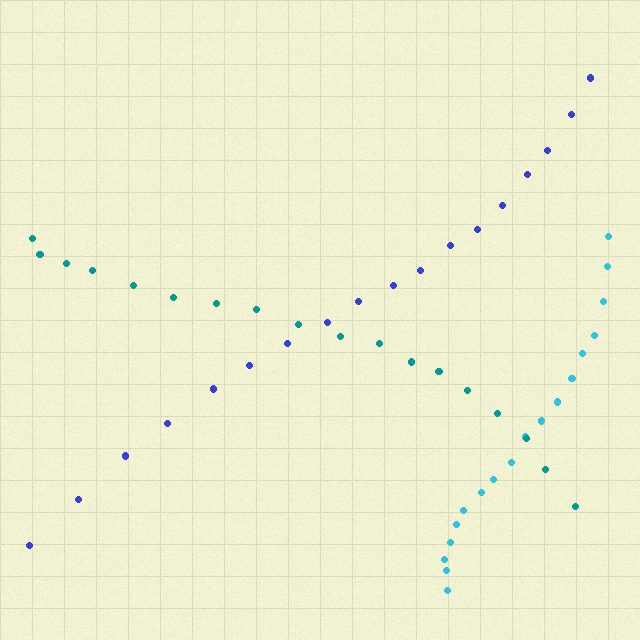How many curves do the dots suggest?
There are 3 distinct paths.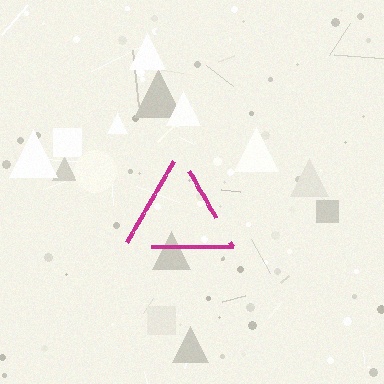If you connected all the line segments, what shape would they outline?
They would outline a triangle.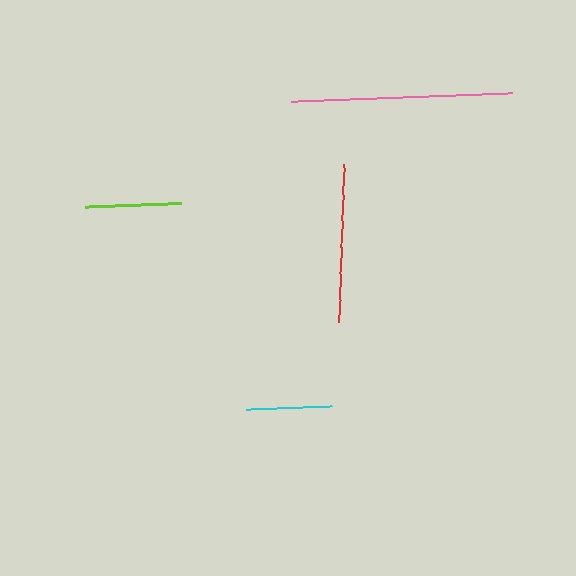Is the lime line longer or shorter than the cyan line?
The lime line is longer than the cyan line.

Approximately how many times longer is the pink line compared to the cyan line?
The pink line is approximately 2.6 times the length of the cyan line.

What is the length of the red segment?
The red segment is approximately 158 pixels long.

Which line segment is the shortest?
The cyan line is the shortest at approximately 86 pixels.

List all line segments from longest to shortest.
From longest to shortest: pink, red, lime, cyan.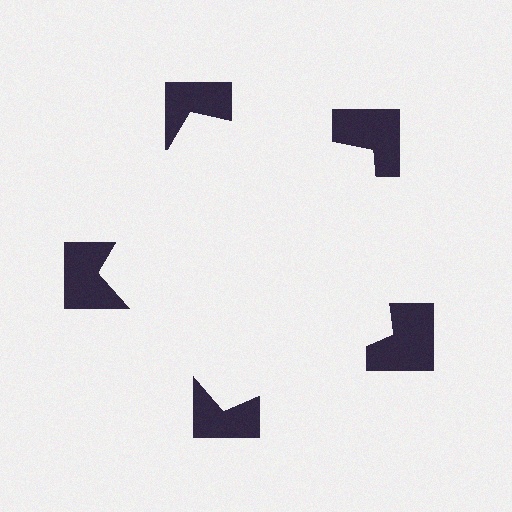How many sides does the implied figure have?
5 sides.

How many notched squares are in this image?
There are 5 — one at each vertex of the illusory pentagon.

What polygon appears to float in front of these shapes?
An illusory pentagon — its edges are inferred from the aligned wedge cuts in the notched squares, not physically drawn.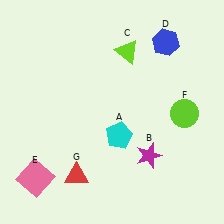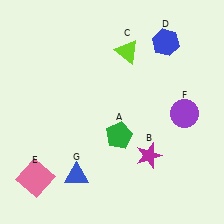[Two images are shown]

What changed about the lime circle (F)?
In Image 1, F is lime. In Image 2, it changed to purple.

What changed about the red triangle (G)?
In Image 1, G is red. In Image 2, it changed to blue.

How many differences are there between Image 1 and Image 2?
There are 3 differences between the two images.